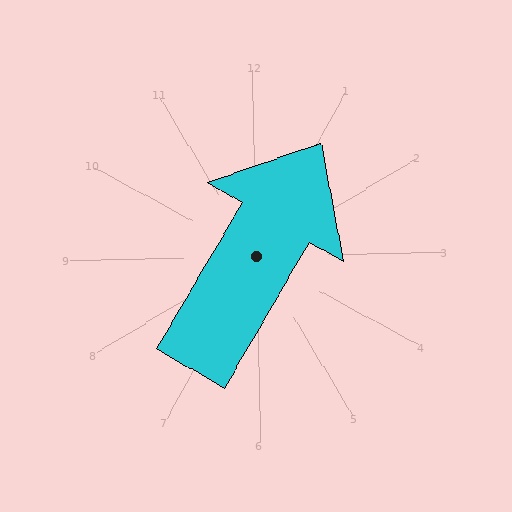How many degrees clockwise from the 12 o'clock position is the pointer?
Approximately 31 degrees.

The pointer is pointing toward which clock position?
Roughly 1 o'clock.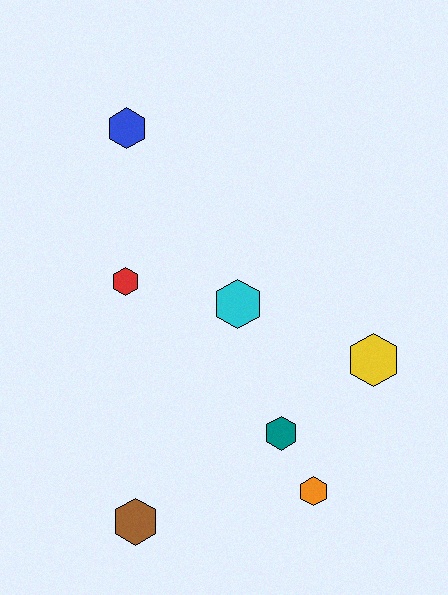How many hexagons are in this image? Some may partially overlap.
There are 7 hexagons.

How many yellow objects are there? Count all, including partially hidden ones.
There is 1 yellow object.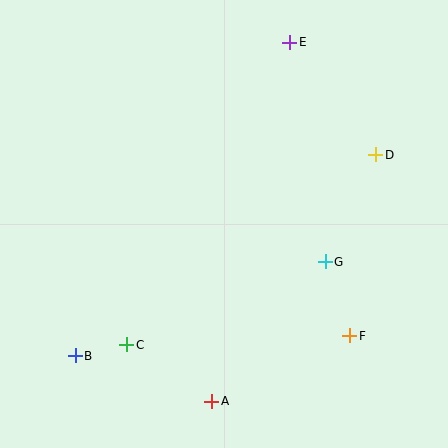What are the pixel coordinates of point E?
Point E is at (290, 42).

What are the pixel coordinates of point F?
Point F is at (350, 336).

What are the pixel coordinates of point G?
Point G is at (325, 262).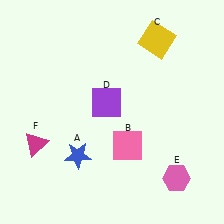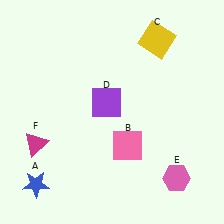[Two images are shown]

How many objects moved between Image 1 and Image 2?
1 object moved between the two images.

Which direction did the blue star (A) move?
The blue star (A) moved left.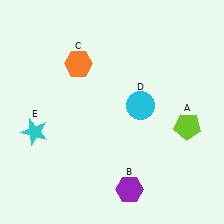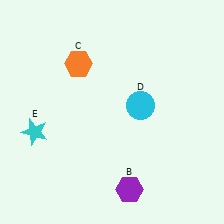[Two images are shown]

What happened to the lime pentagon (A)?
The lime pentagon (A) was removed in Image 2. It was in the bottom-right area of Image 1.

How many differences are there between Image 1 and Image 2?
There is 1 difference between the two images.